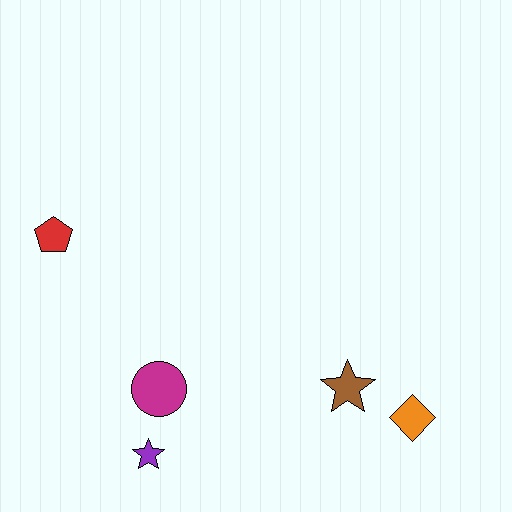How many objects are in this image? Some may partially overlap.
There are 5 objects.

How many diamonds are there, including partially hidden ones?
There is 1 diamond.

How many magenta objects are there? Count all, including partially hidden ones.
There is 1 magenta object.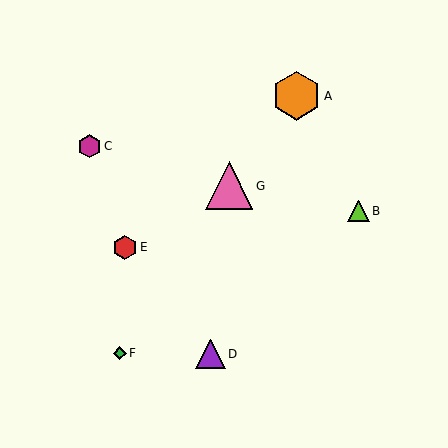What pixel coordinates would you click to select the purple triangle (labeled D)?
Click at (210, 354) to select the purple triangle D.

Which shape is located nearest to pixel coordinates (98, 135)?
The magenta hexagon (labeled C) at (89, 146) is nearest to that location.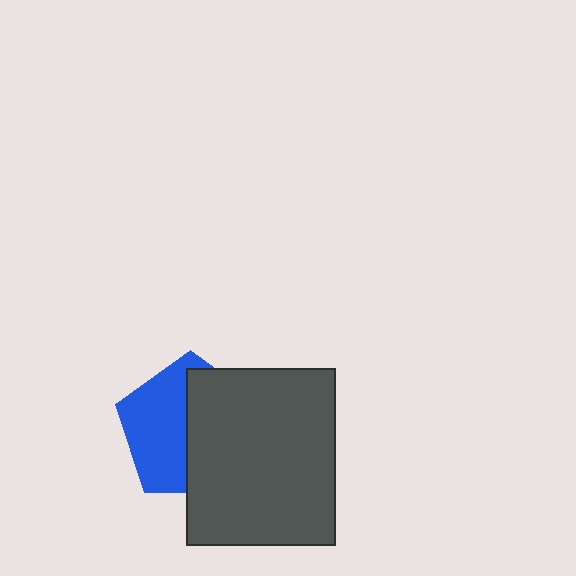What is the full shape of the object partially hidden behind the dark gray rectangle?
The partially hidden object is a blue pentagon.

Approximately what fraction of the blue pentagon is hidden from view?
Roughly 53% of the blue pentagon is hidden behind the dark gray rectangle.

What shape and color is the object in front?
The object in front is a dark gray rectangle.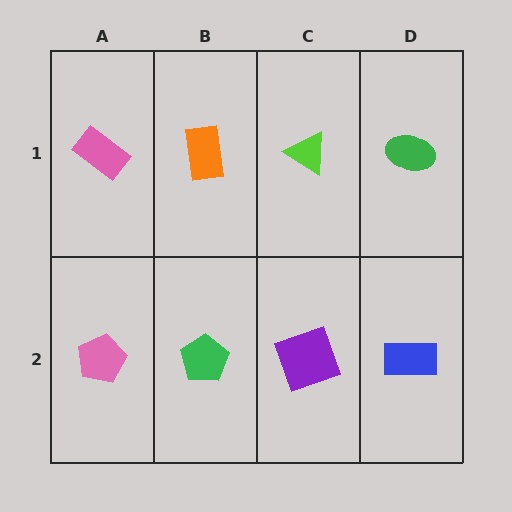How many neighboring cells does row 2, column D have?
2.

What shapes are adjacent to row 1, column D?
A blue rectangle (row 2, column D), a lime triangle (row 1, column C).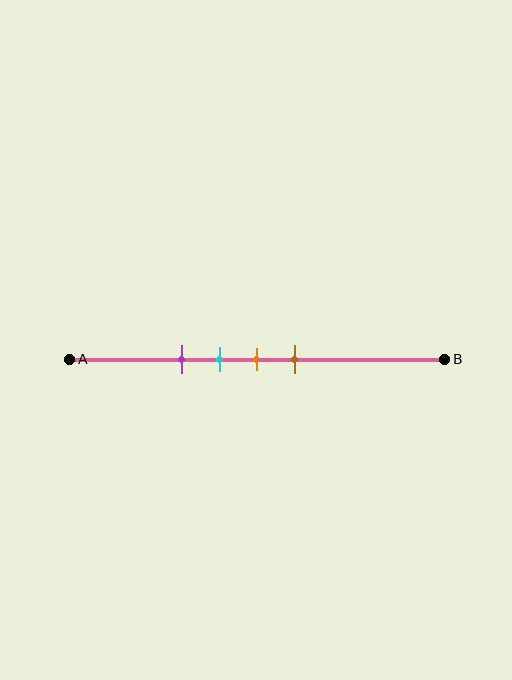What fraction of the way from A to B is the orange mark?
The orange mark is approximately 50% (0.5) of the way from A to B.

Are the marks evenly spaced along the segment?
Yes, the marks are approximately evenly spaced.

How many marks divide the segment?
There are 4 marks dividing the segment.